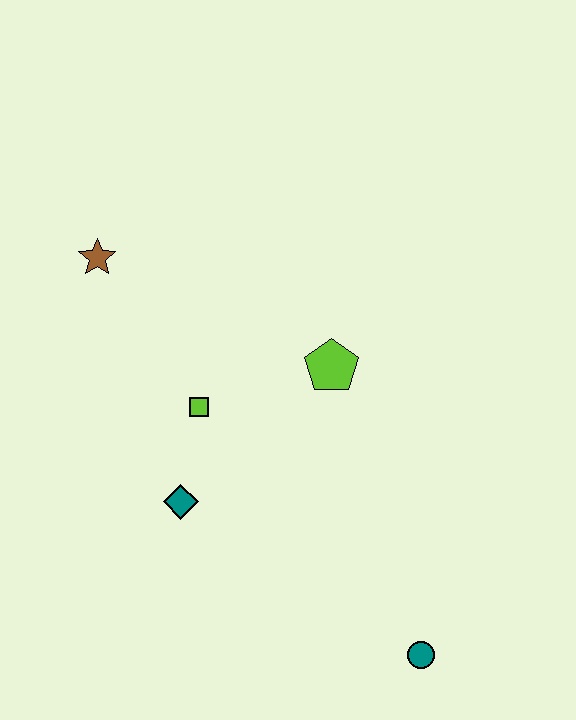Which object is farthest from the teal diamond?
The teal circle is farthest from the teal diamond.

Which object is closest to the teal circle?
The teal diamond is closest to the teal circle.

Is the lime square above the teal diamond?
Yes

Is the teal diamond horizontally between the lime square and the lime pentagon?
No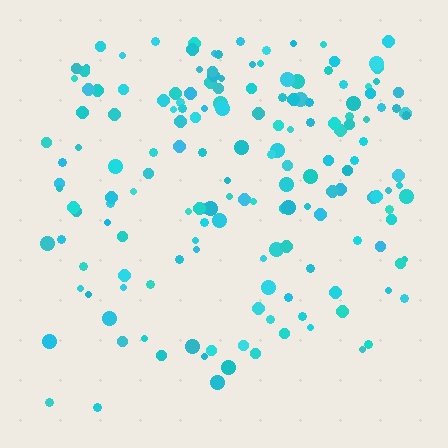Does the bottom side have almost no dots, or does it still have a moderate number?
Still a moderate number, just noticeably fewer than the top.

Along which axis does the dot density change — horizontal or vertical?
Vertical.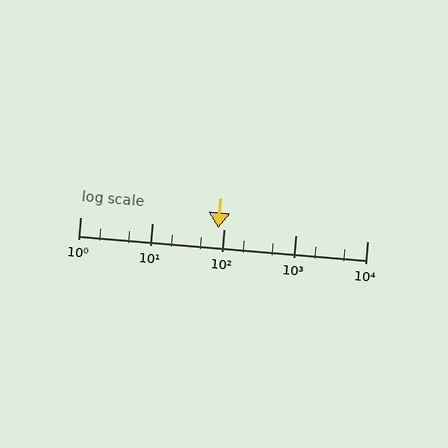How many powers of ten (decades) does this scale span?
The scale spans 4 decades, from 1 to 10000.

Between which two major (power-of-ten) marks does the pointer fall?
The pointer is between 10 and 100.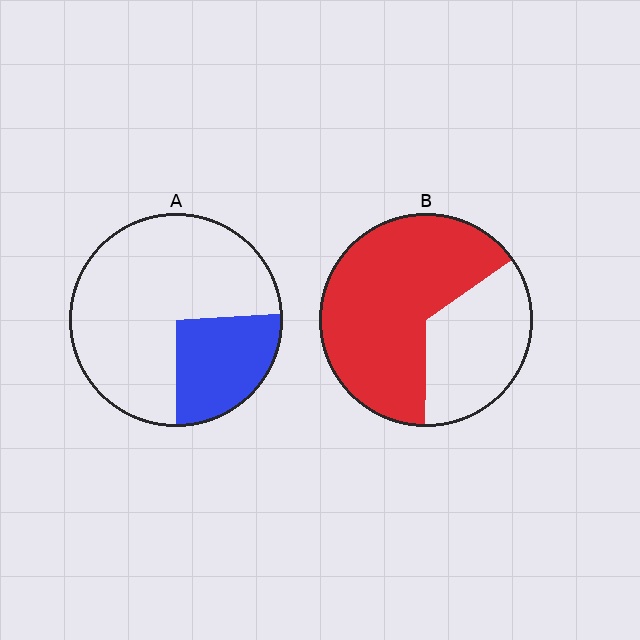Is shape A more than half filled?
No.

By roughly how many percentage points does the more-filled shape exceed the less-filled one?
By roughly 40 percentage points (B over A).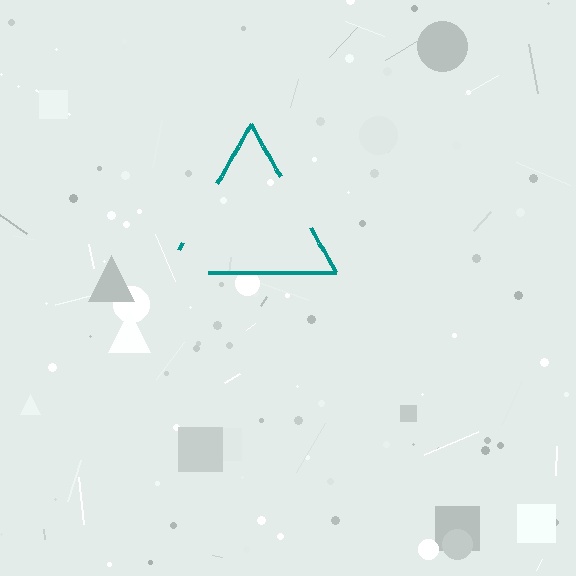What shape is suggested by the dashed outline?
The dashed outline suggests a triangle.